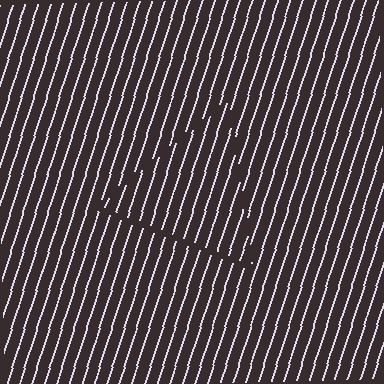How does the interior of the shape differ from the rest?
The interior of the shape contains the same grating, shifted by half a period — the contour is defined by the phase discontinuity where line-ends from the inner and outer gratings abut.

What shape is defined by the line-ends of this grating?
An illusory triangle. The interior of the shape contains the same grating, shifted by half a period — the contour is defined by the phase discontinuity where line-ends from the inner and outer gratings abut.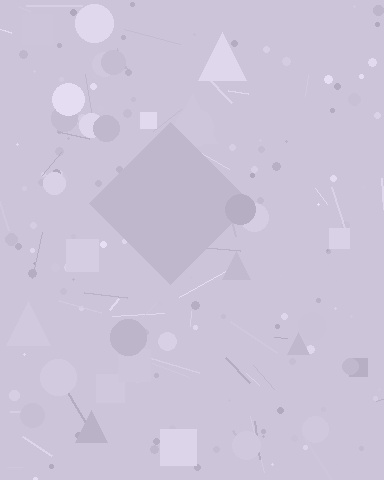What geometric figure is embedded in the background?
A diamond is embedded in the background.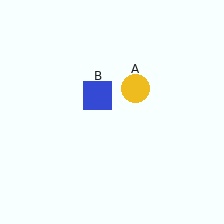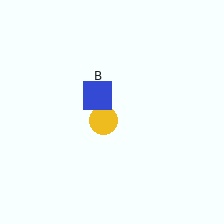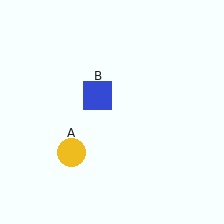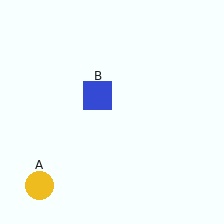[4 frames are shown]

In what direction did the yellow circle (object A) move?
The yellow circle (object A) moved down and to the left.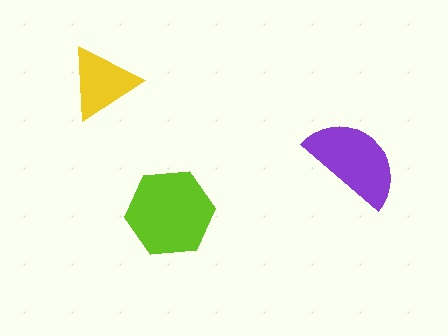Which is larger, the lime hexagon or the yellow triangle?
The lime hexagon.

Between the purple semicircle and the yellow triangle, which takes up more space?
The purple semicircle.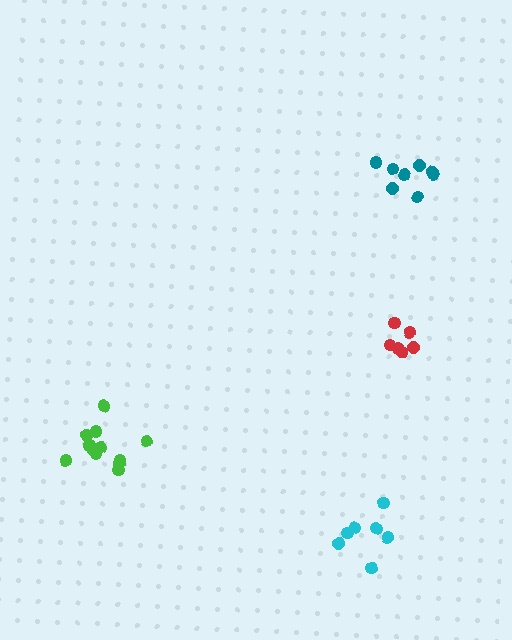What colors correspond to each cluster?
The clusters are colored: teal, cyan, green, red.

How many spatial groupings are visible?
There are 4 spatial groupings.